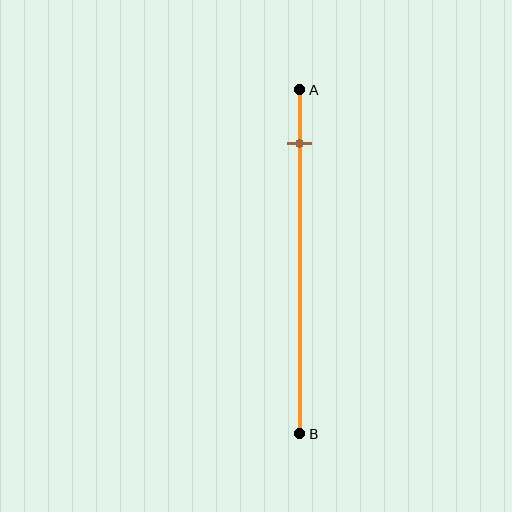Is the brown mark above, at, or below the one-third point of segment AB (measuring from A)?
The brown mark is above the one-third point of segment AB.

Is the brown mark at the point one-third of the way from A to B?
No, the mark is at about 15% from A, not at the 33% one-third point.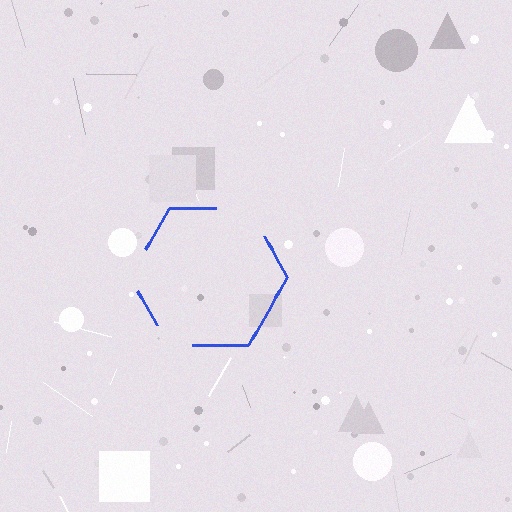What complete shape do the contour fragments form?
The contour fragments form a hexagon.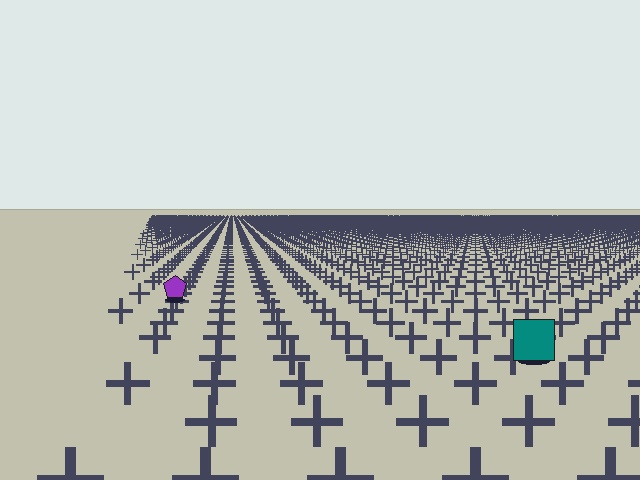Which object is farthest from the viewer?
The purple pentagon is farthest from the viewer. It appears smaller and the ground texture around it is denser.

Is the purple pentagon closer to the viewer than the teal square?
No. The teal square is closer — you can tell from the texture gradient: the ground texture is coarser near it.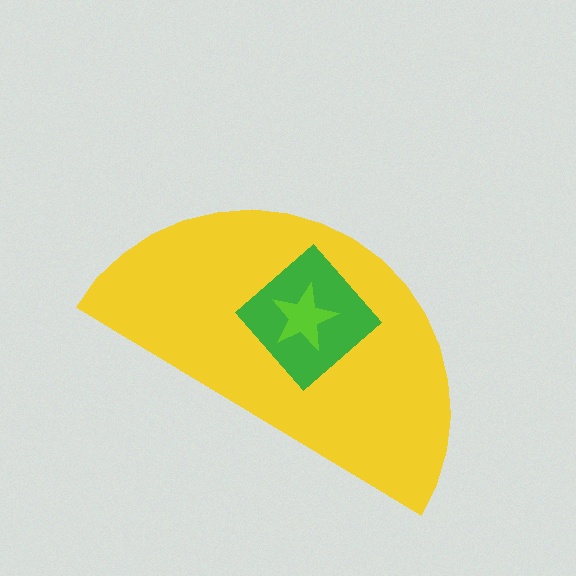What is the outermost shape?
The yellow semicircle.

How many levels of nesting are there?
3.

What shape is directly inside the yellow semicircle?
The green diamond.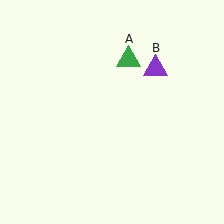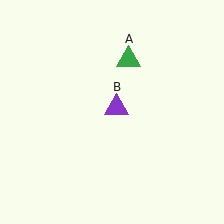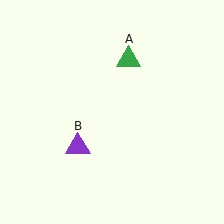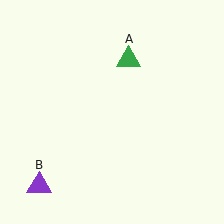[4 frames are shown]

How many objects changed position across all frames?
1 object changed position: purple triangle (object B).